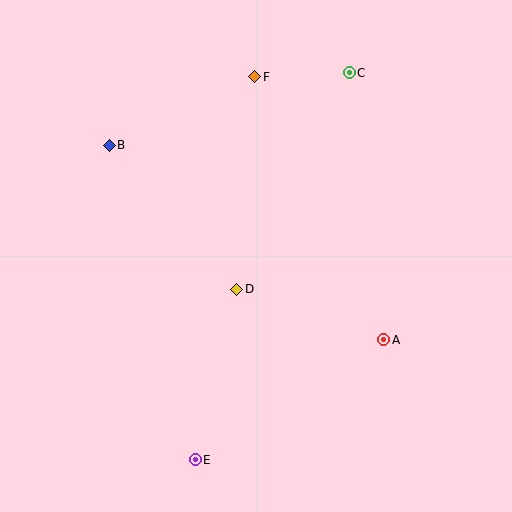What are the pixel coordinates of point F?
Point F is at (255, 77).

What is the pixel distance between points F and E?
The distance between F and E is 388 pixels.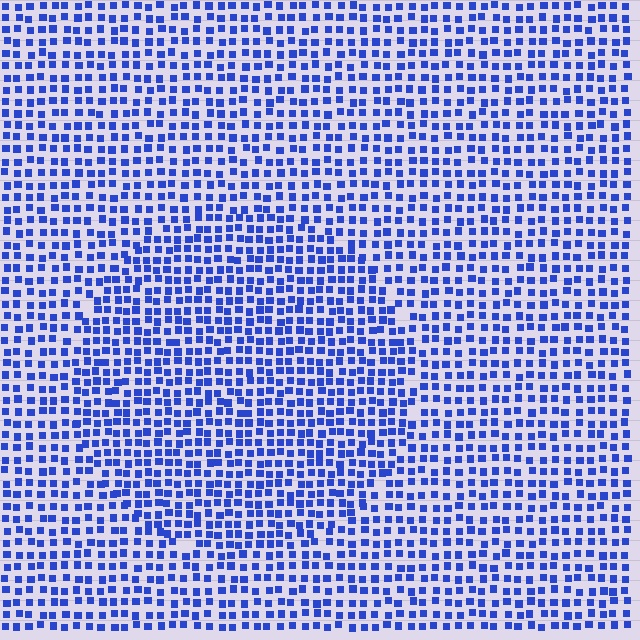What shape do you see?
I see a circle.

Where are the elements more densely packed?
The elements are more densely packed inside the circle boundary.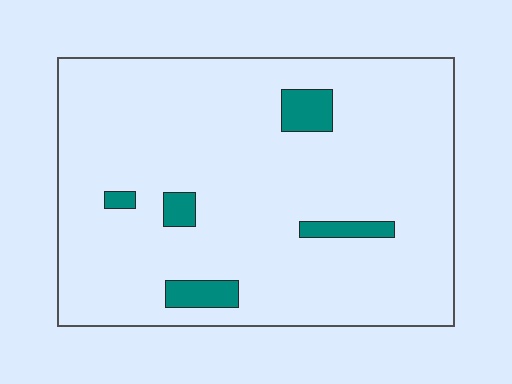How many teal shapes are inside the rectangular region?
5.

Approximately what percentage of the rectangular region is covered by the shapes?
Approximately 5%.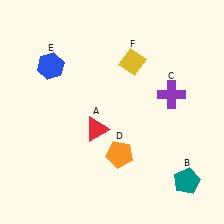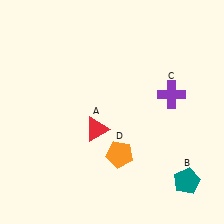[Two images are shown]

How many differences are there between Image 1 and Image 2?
There are 2 differences between the two images.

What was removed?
The yellow diamond (F), the blue hexagon (E) were removed in Image 2.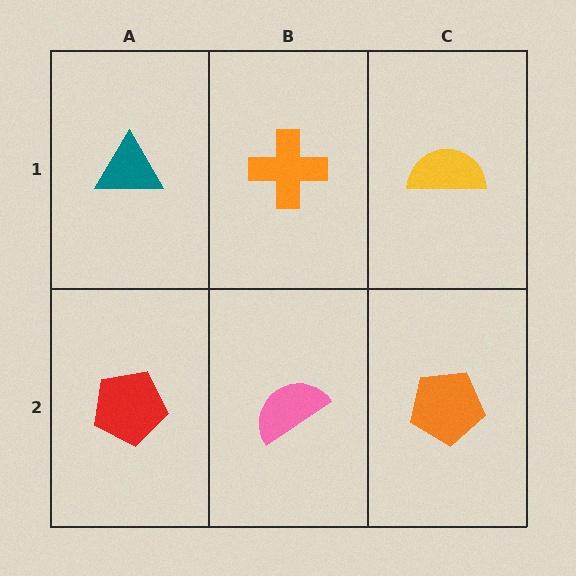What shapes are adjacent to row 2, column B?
An orange cross (row 1, column B), a red pentagon (row 2, column A), an orange pentagon (row 2, column C).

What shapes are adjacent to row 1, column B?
A pink semicircle (row 2, column B), a teal triangle (row 1, column A), a yellow semicircle (row 1, column C).